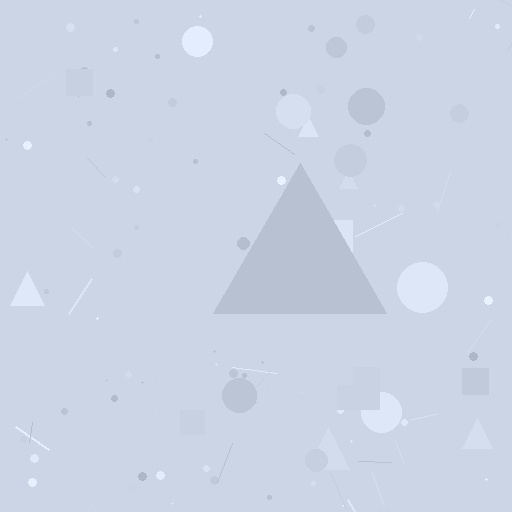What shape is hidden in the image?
A triangle is hidden in the image.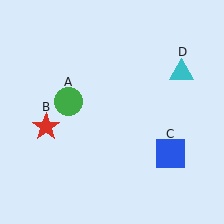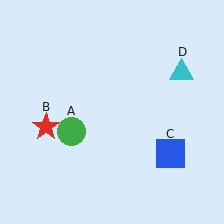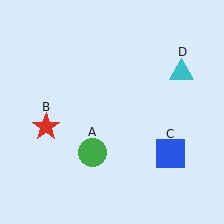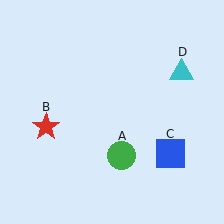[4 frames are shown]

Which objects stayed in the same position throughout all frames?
Red star (object B) and blue square (object C) and cyan triangle (object D) remained stationary.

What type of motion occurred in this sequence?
The green circle (object A) rotated counterclockwise around the center of the scene.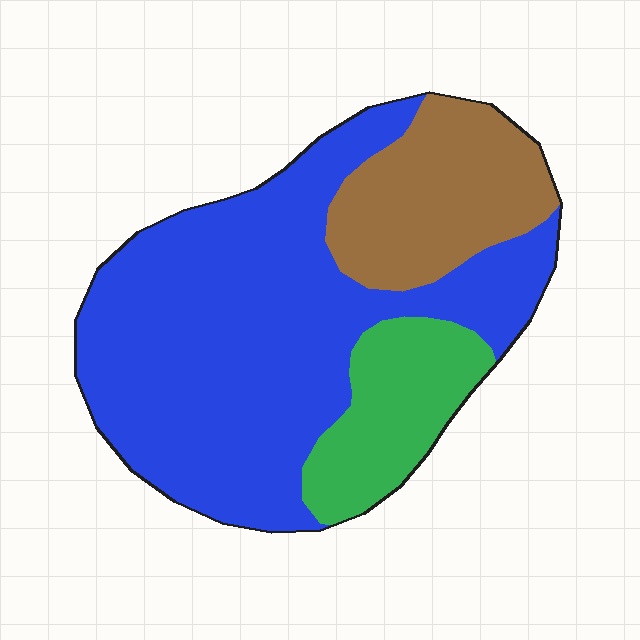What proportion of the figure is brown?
Brown covers around 20% of the figure.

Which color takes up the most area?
Blue, at roughly 65%.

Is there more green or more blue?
Blue.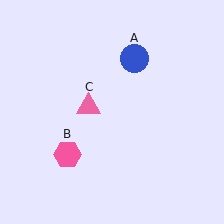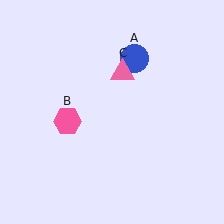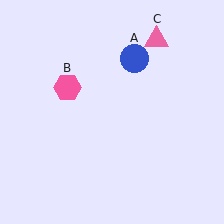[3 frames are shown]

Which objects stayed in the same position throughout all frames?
Blue circle (object A) remained stationary.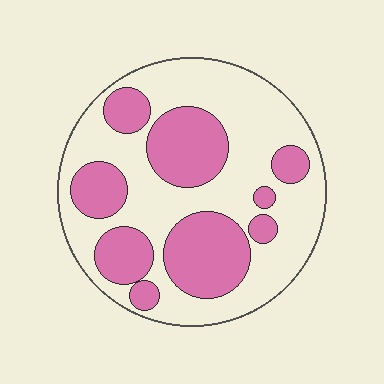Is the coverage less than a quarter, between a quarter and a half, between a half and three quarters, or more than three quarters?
Between a quarter and a half.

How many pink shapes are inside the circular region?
9.